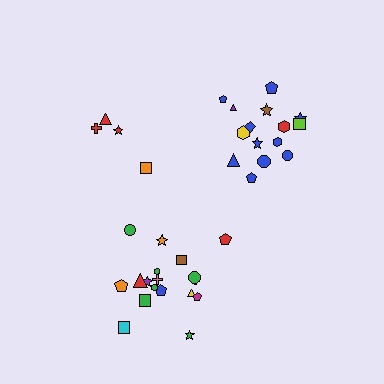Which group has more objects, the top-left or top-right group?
The top-right group.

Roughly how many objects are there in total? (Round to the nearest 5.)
Roughly 35 objects in total.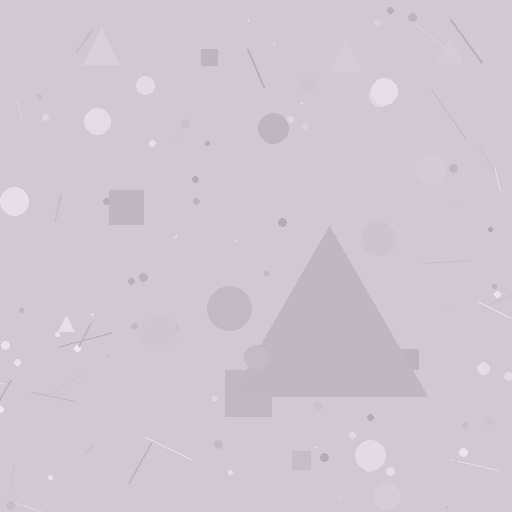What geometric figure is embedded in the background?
A triangle is embedded in the background.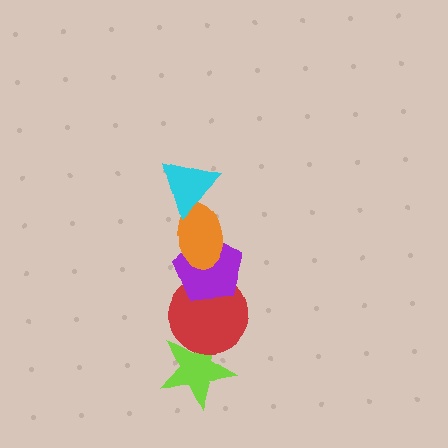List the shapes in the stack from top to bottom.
From top to bottom: the cyan triangle, the orange ellipse, the purple pentagon, the red circle, the lime star.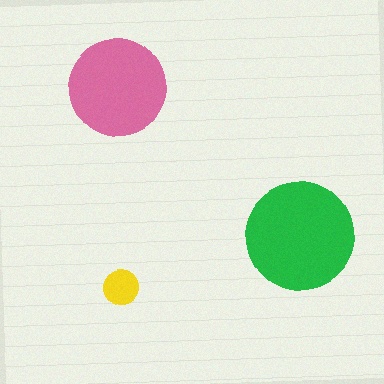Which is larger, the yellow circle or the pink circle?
The pink one.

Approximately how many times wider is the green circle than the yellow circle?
About 3 times wider.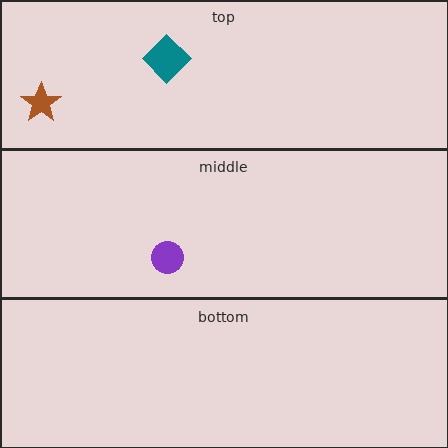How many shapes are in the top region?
2.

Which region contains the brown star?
The top region.